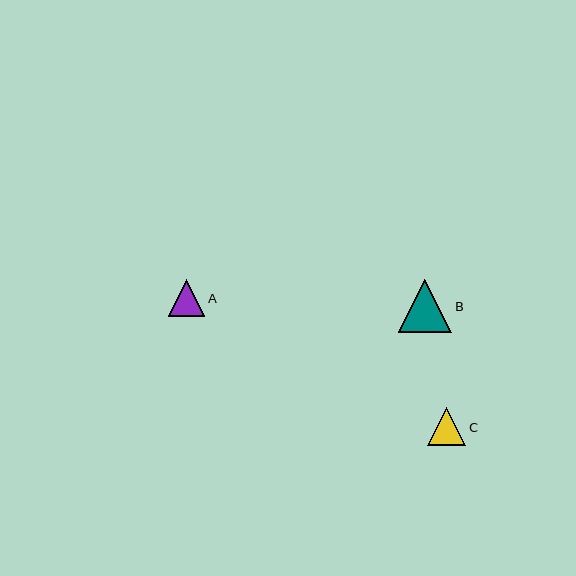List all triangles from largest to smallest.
From largest to smallest: B, C, A.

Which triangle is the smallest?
Triangle A is the smallest with a size of approximately 36 pixels.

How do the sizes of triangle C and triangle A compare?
Triangle C and triangle A are approximately the same size.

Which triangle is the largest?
Triangle B is the largest with a size of approximately 54 pixels.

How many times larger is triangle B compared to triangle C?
Triangle B is approximately 1.4 times the size of triangle C.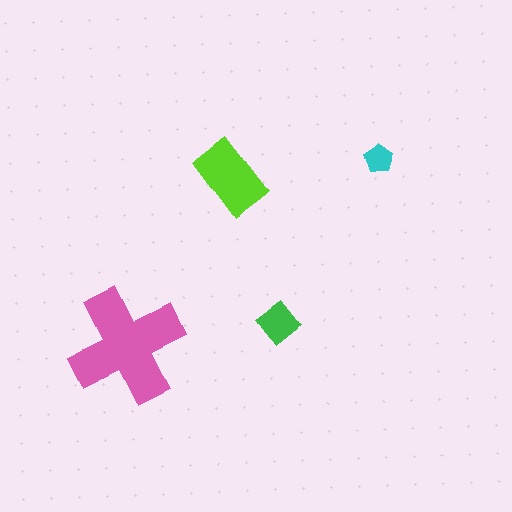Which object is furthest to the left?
The pink cross is leftmost.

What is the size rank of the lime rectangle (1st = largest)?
2nd.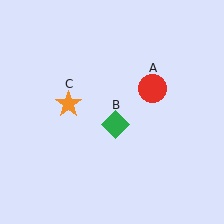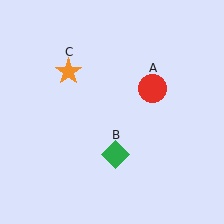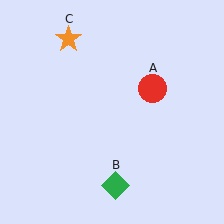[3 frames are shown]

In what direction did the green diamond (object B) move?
The green diamond (object B) moved down.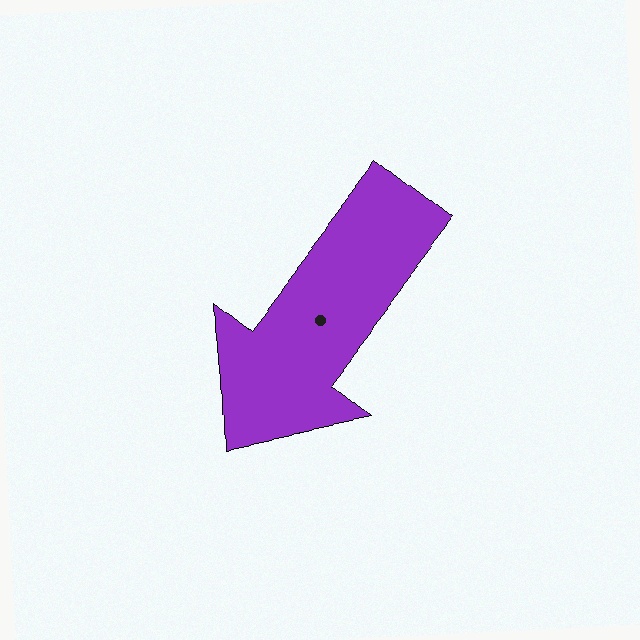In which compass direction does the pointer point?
Southwest.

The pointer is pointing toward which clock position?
Roughly 7 o'clock.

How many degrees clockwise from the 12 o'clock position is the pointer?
Approximately 218 degrees.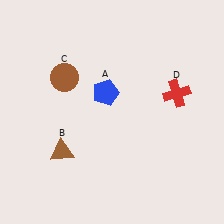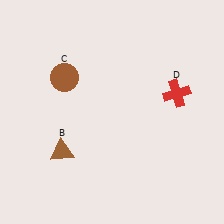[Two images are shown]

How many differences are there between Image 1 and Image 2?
There is 1 difference between the two images.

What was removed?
The blue pentagon (A) was removed in Image 2.